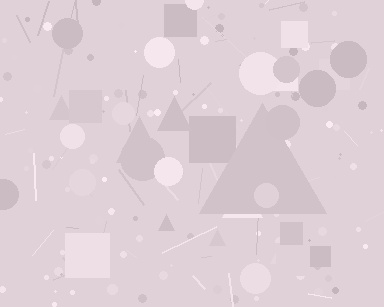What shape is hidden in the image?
A triangle is hidden in the image.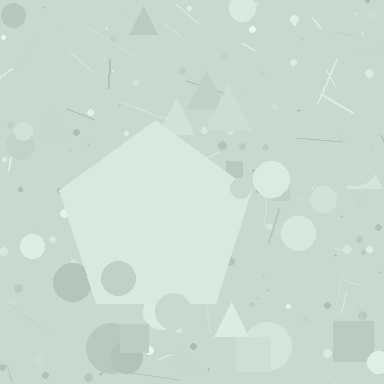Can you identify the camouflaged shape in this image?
The camouflaged shape is a pentagon.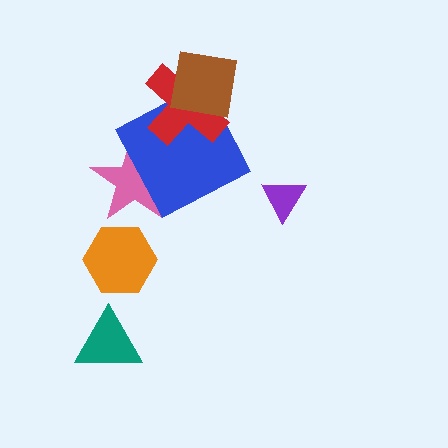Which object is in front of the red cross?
The brown square is in front of the red cross.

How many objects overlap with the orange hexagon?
0 objects overlap with the orange hexagon.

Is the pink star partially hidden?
Yes, it is partially covered by another shape.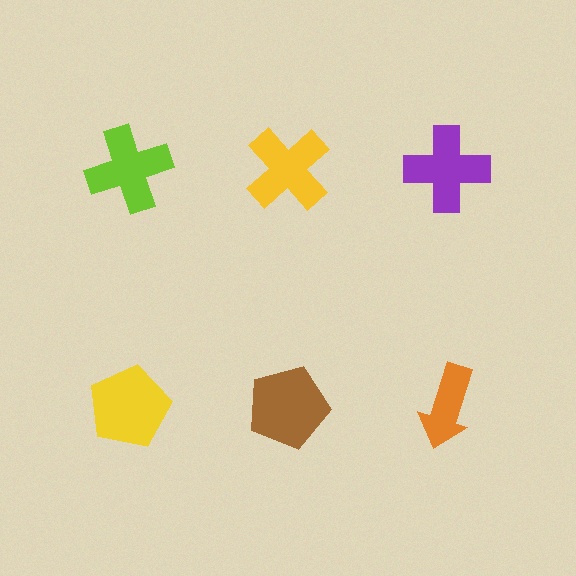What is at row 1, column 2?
A yellow cross.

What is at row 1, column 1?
A lime cross.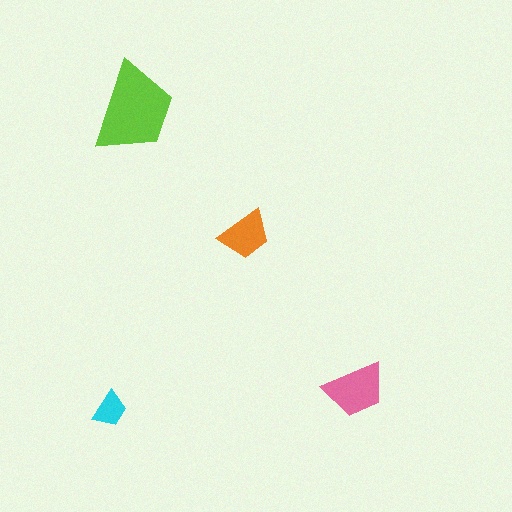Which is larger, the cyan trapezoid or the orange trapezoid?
The orange one.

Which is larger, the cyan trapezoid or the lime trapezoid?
The lime one.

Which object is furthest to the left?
The cyan trapezoid is leftmost.